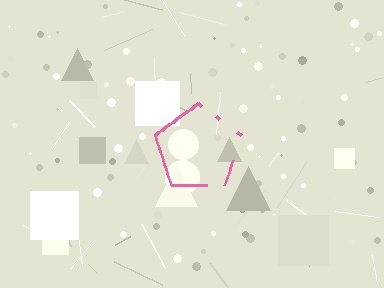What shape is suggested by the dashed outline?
The dashed outline suggests a pentagon.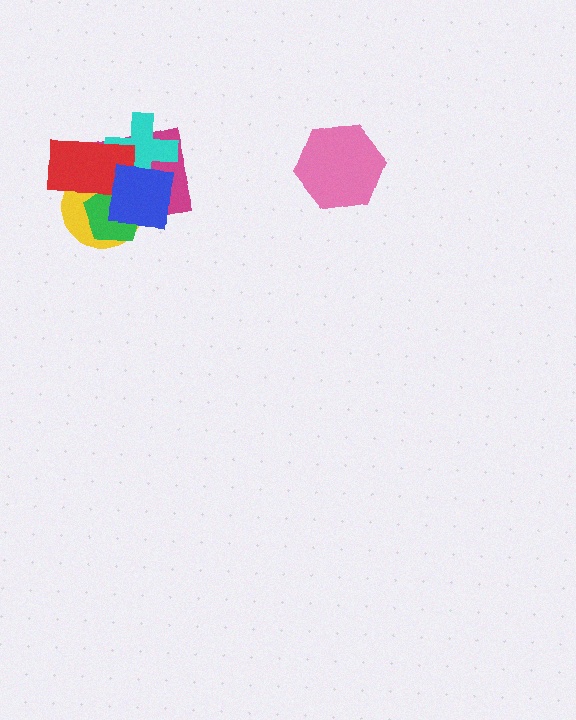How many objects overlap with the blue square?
5 objects overlap with the blue square.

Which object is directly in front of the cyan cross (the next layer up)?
The red rectangle is directly in front of the cyan cross.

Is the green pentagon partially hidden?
Yes, it is partially covered by another shape.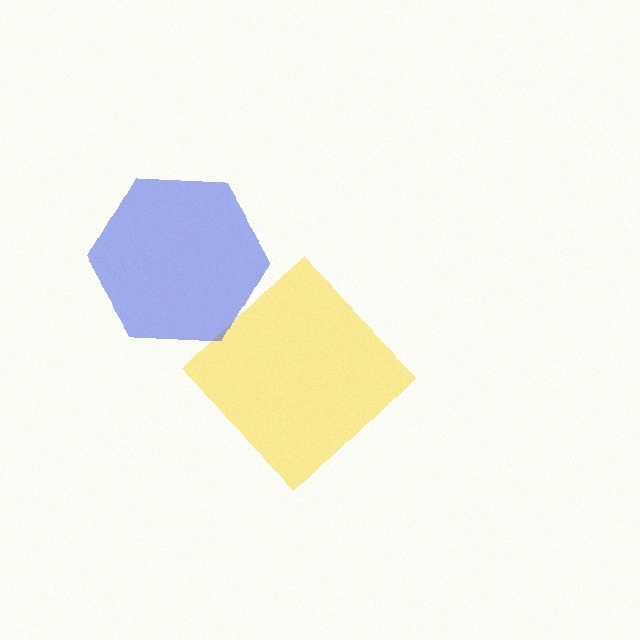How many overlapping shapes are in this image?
There are 2 overlapping shapes in the image.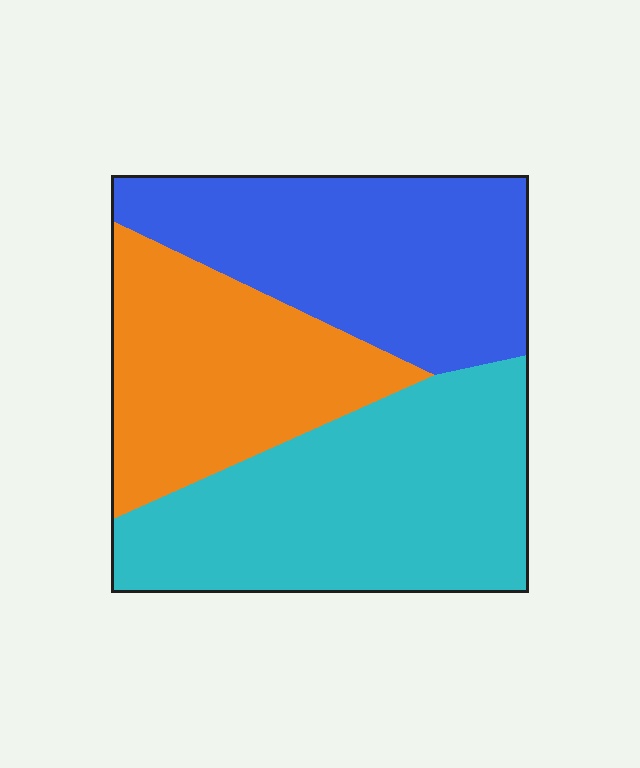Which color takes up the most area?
Cyan, at roughly 40%.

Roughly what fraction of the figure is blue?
Blue takes up about one third (1/3) of the figure.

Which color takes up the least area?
Orange, at roughly 30%.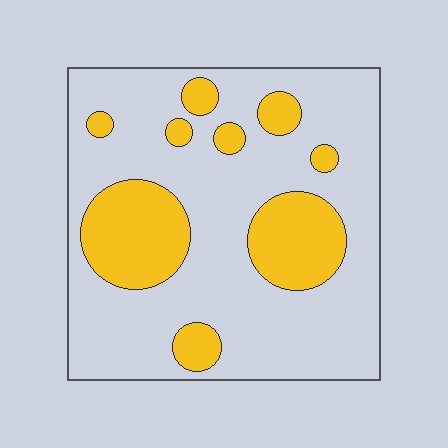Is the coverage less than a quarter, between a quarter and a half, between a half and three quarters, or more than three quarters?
Between a quarter and a half.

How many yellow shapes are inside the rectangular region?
9.